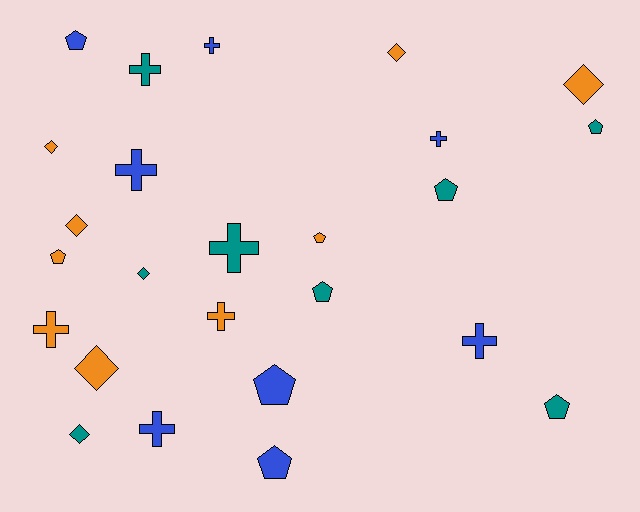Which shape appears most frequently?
Pentagon, with 9 objects.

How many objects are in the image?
There are 25 objects.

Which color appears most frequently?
Orange, with 9 objects.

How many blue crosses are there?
There are 5 blue crosses.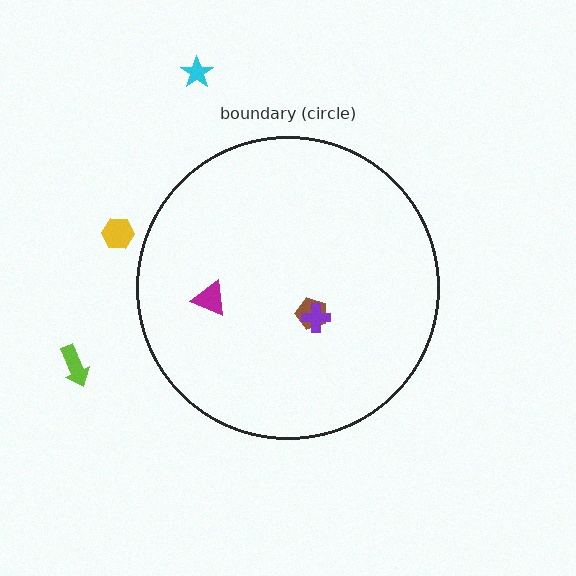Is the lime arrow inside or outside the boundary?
Outside.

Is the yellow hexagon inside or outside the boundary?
Outside.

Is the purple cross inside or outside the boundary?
Inside.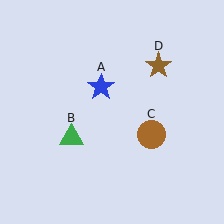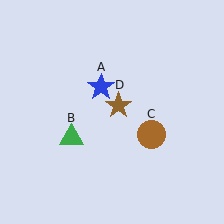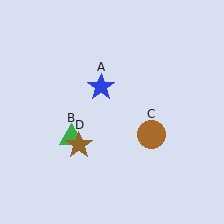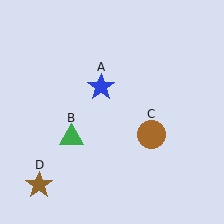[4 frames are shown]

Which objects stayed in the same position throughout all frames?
Blue star (object A) and green triangle (object B) and brown circle (object C) remained stationary.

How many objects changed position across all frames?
1 object changed position: brown star (object D).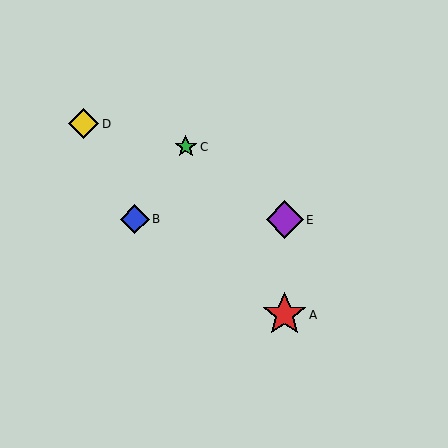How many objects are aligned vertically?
2 objects (A, E) are aligned vertically.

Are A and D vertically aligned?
No, A is at x≈285 and D is at x≈84.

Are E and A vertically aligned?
Yes, both are at x≈285.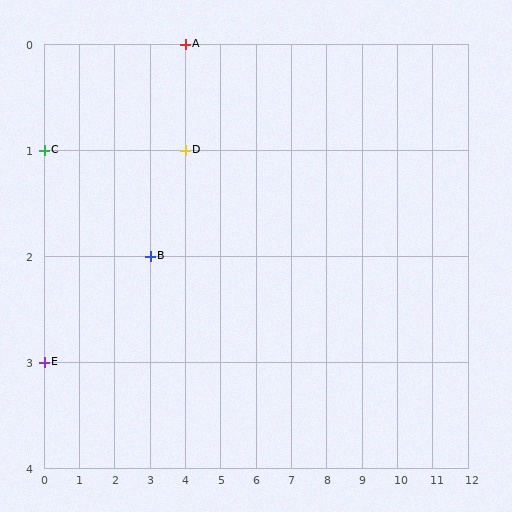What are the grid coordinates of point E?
Point E is at grid coordinates (0, 3).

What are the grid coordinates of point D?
Point D is at grid coordinates (4, 1).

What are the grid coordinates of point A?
Point A is at grid coordinates (4, 0).